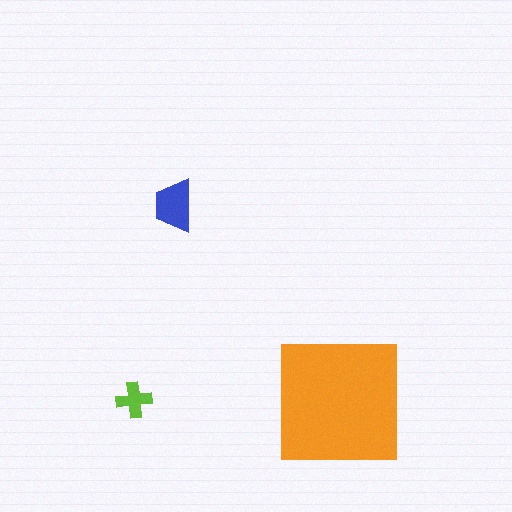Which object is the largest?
The orange square.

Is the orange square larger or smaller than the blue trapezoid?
Larger.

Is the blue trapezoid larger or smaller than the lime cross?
Larger.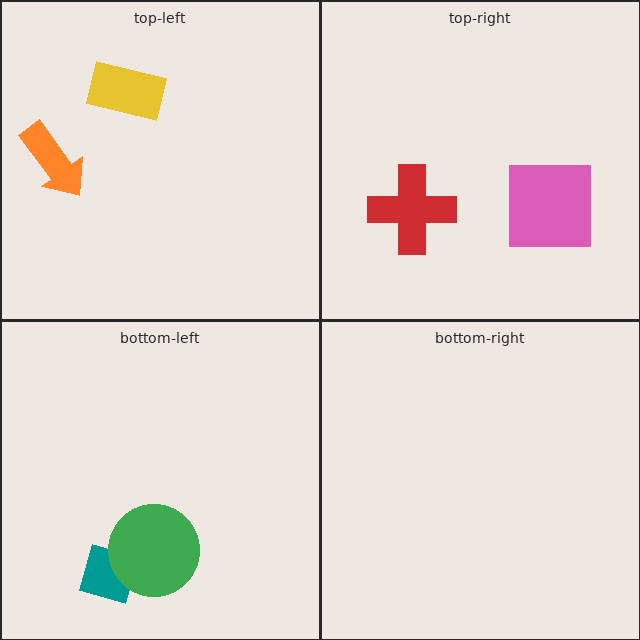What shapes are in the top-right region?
The red cross, the pink square.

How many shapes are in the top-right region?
2.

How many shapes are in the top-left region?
2.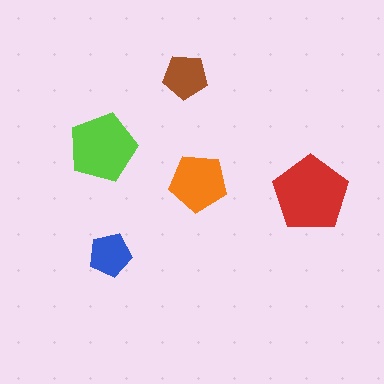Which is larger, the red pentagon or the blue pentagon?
The red one.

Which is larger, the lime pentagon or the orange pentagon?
The lime one.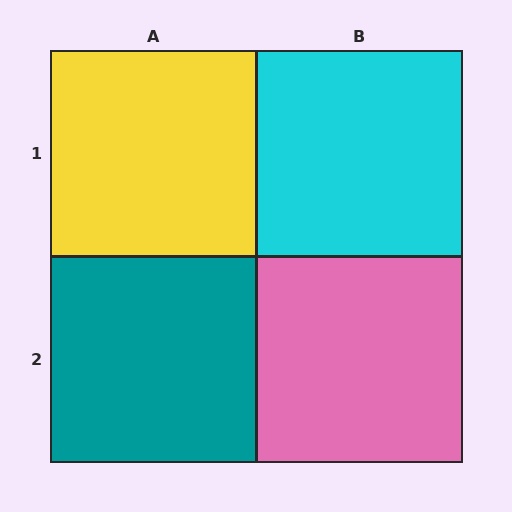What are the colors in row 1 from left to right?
Yellow, cyan.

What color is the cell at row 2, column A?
Teal.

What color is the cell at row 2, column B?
Pink.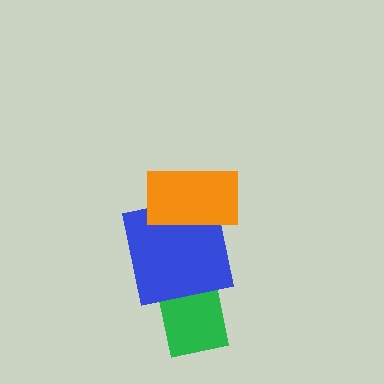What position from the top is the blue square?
The blue square is 2nd from the top.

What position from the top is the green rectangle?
The green rectangle is 3rd from the top.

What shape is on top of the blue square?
The orange rectangle is on top of the blue square.